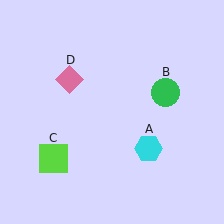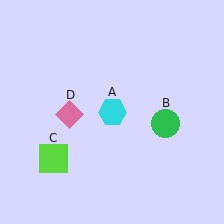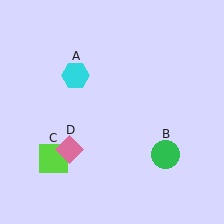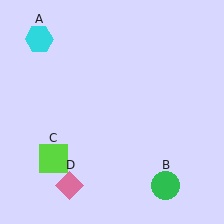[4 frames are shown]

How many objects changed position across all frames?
3 objects changed position: cyan hexagon (object A), green circle (object B), pink diamond (object D).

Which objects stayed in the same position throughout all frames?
Lime square (object C) remained stationary.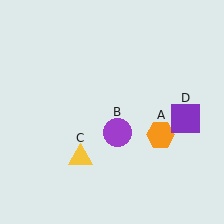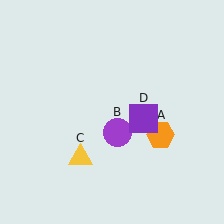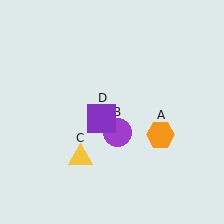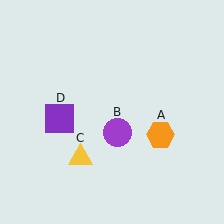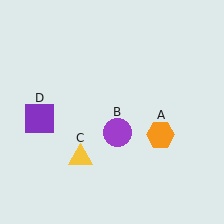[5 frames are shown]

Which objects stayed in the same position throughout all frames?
Orange hexagon (object A) and purple circle (object B) and yellow triangle (object C) remained stationary.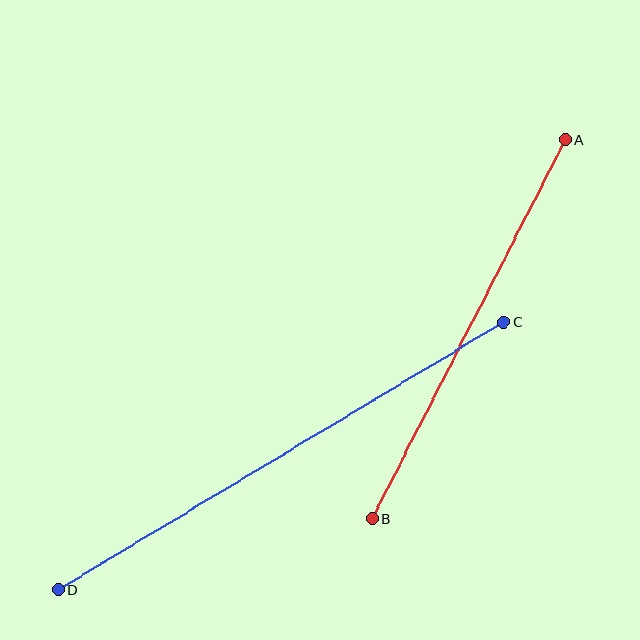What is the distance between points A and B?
The distance is approximately 425 pixels.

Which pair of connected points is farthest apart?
Points C and D are farthest apart.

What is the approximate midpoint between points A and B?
The midpoint is at approximately (468, 330) pixels.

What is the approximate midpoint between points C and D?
The midpoint is at approximately (281, 456) pixels.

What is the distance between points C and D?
The distance is approximately 520 pixels.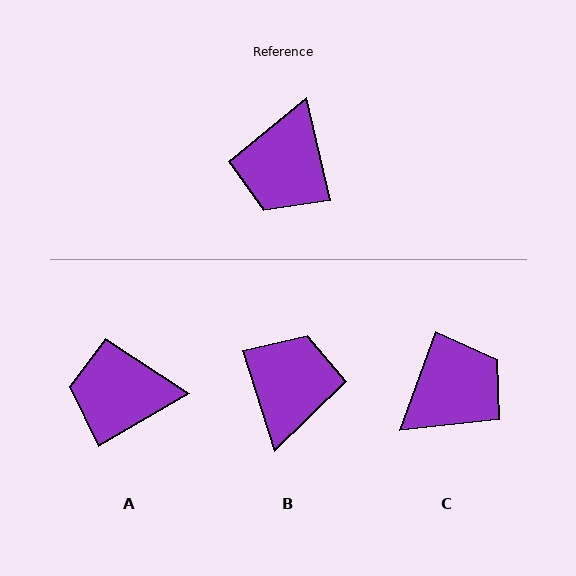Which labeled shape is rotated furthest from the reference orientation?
B, about 175 degrees away.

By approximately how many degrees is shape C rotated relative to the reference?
Approximately 147 degrees counter-clockwise.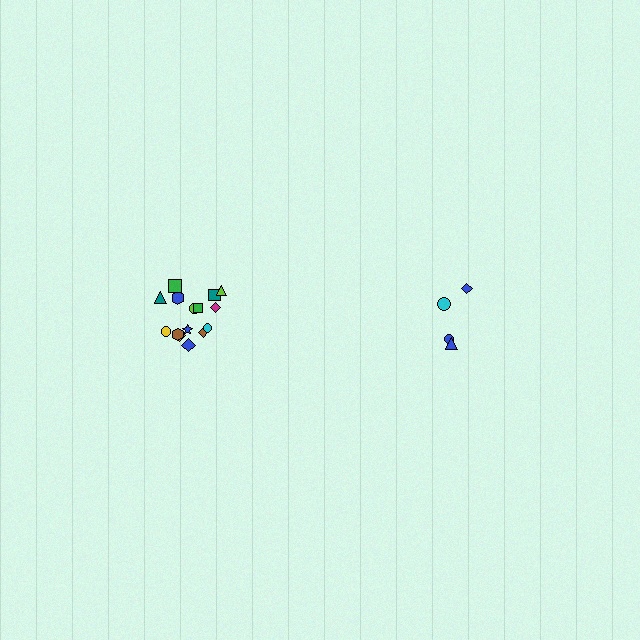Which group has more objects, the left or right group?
The left group.